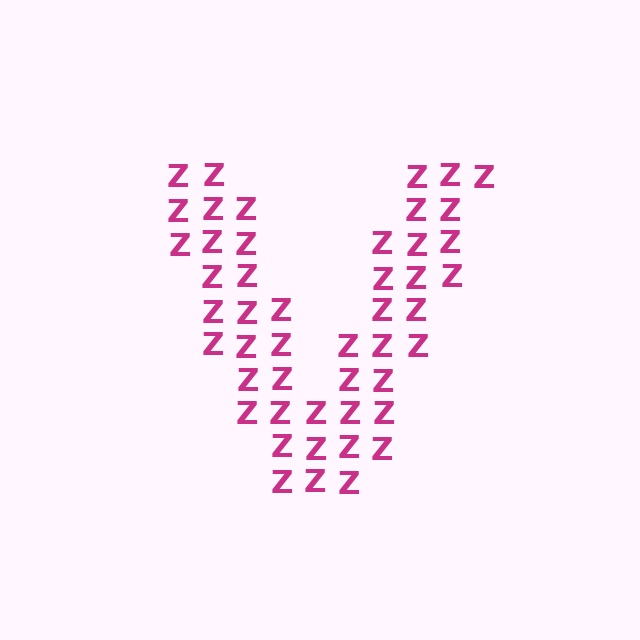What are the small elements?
The small elements are letter Z's.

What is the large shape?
The large shape is the letter V.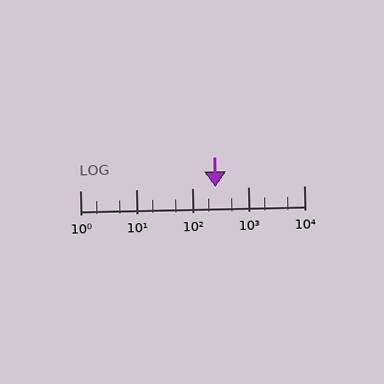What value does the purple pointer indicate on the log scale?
The pointer indicates approximately 260.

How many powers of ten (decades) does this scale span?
The scale spans 4 decades, from 1 to 10000.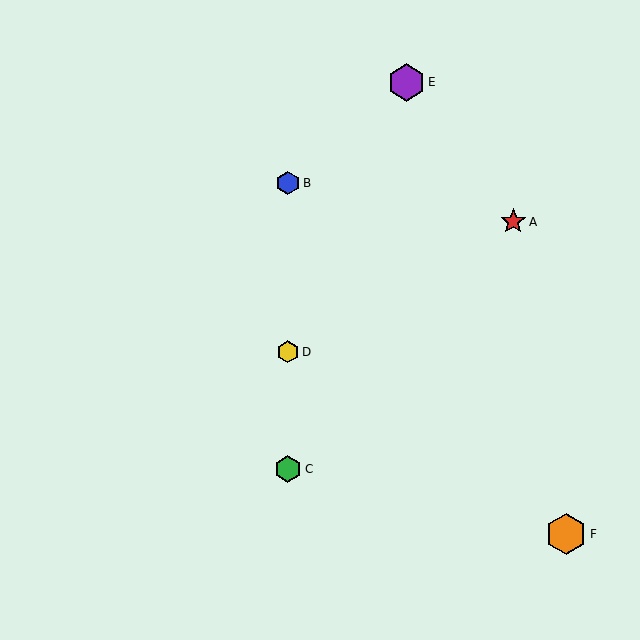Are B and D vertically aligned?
Yes, both are at x≈288.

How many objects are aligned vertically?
3 objects (B, C, D) are aligned vertically.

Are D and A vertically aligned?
No, D is at x≈288 and A is at x≈513.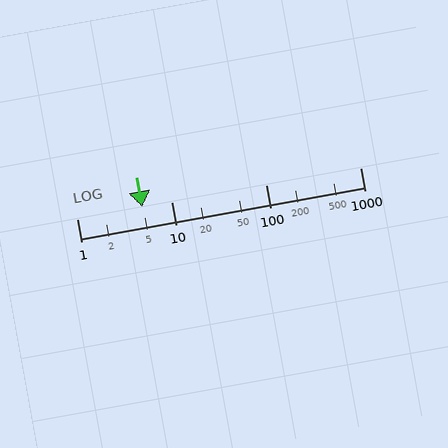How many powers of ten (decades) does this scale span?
The scale spans 3 decades, from 1 to 1000.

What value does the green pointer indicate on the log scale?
The pointer indicates approximately 4.9.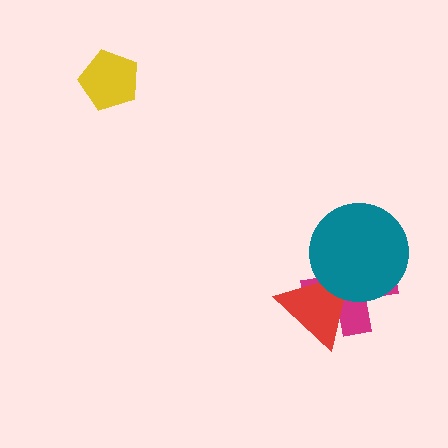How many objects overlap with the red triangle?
2 objects overlap with the red triangle.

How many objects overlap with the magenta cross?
2 objects overlap with the magenta cross.